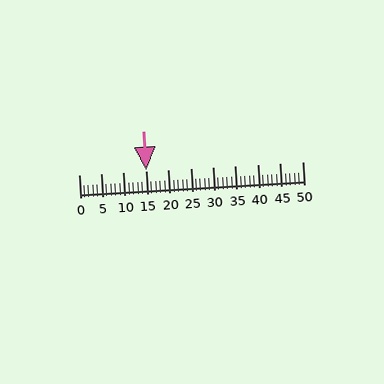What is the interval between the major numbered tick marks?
The major tick marks are spaced 5 units apart.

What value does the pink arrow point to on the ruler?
The pink arrow points to approximately 15.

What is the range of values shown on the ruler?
The ruler shows values from 0 to 50.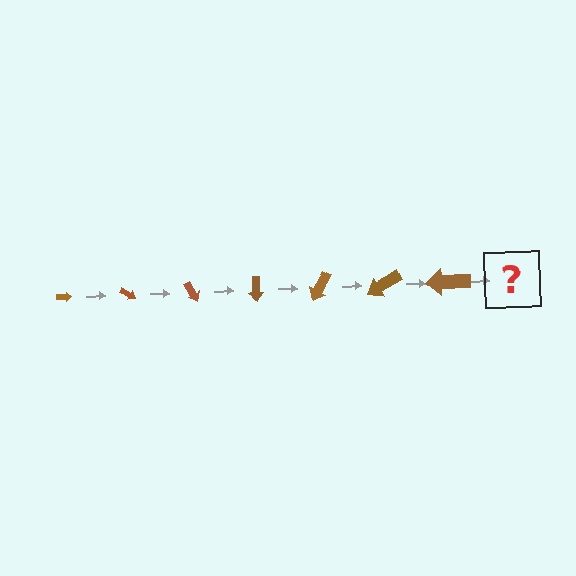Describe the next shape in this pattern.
It should be an arrow, larger than the previous one and rotated 210 degrees from the start.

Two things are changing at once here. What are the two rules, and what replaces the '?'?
The two rules are that the arrow grows larger each step and it rotates 30 degrees each step. The '?' should be an arrow, larger than the previous one and rotated 210 degrees from the start.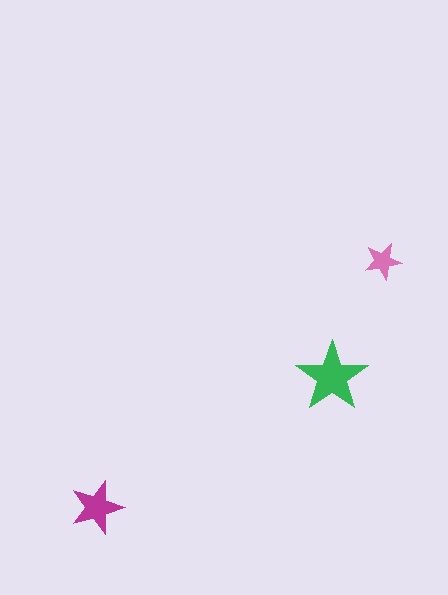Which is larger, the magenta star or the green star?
The green one.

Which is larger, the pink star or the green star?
The green one.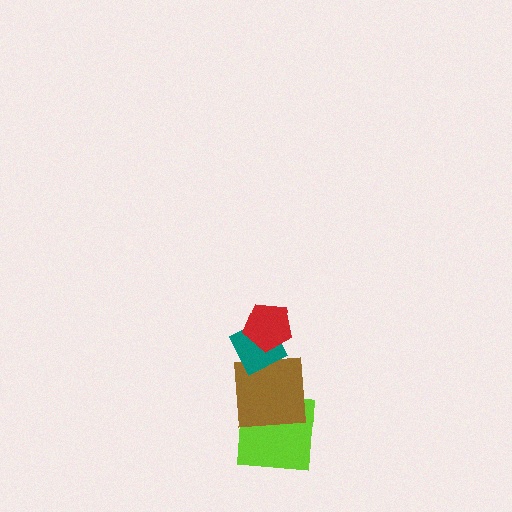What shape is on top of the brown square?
The teal diamond is on top of the brown square.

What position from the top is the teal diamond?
The teal diamond is 2nd from the top.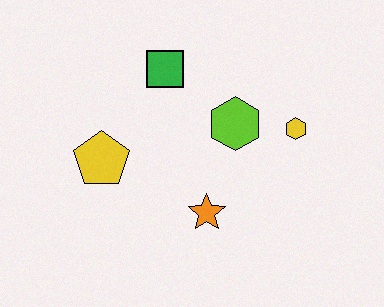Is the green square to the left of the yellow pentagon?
No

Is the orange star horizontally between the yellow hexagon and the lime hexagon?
No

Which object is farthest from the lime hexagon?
The yellow pentagon is farthest from the lime hexagon.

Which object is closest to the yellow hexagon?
The lime hexagon is closest to the yellow hexagon.